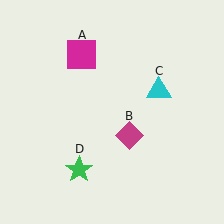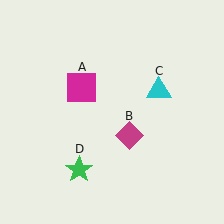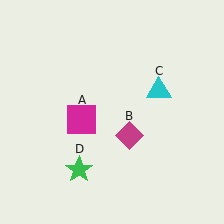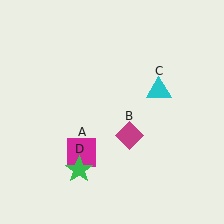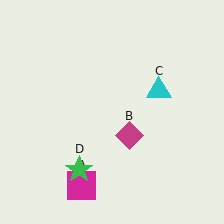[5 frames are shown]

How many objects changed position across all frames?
1 object changed position: magenta square (object A).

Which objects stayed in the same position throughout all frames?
Magenta diamond (object B) and cyan triangle (object C) and green star (object D) remained stationary.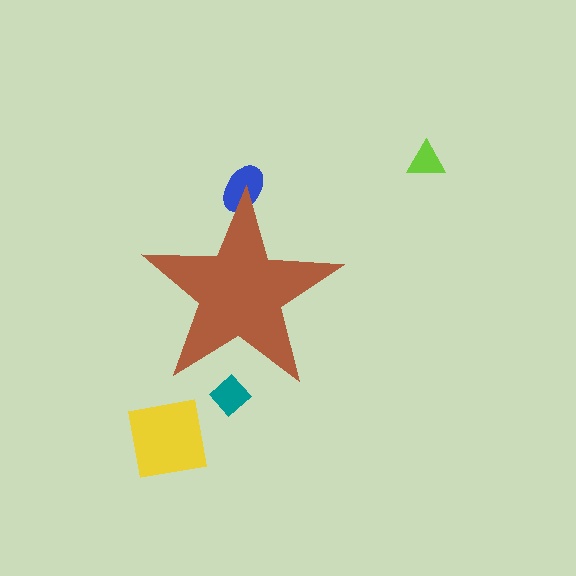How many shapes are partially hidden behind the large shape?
2 shapes are partially hidden.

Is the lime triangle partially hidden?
No, the lime triangle is fully visible.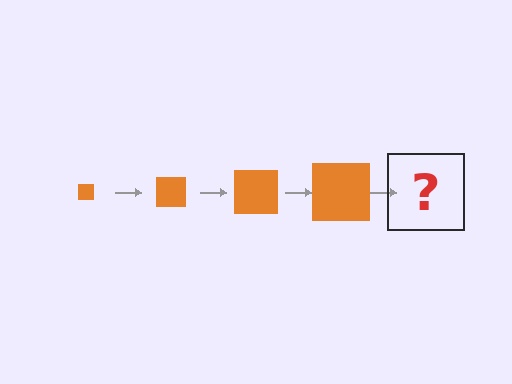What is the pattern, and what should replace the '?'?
The pattern is that the square gets progressively larger each step. The '?' should be an orange square, larger than the previous one.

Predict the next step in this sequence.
The next step is an orange square, larger than the previous one.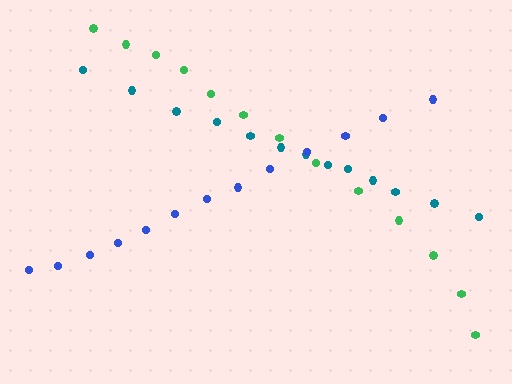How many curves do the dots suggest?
There are 3 distinct paths.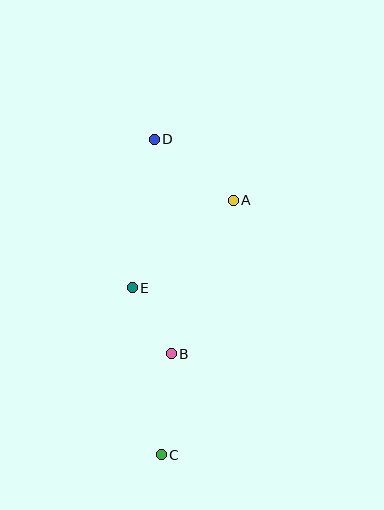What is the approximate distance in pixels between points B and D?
The distance between B and D is approximately 215 pixels.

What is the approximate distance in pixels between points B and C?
The distance between B and C is approximately 101 pixels.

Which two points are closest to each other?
Points B and E are closest to each other.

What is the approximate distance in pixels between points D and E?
The distance between D and E is approximately 150 pixels.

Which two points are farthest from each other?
Points C and D are farthest from each other.